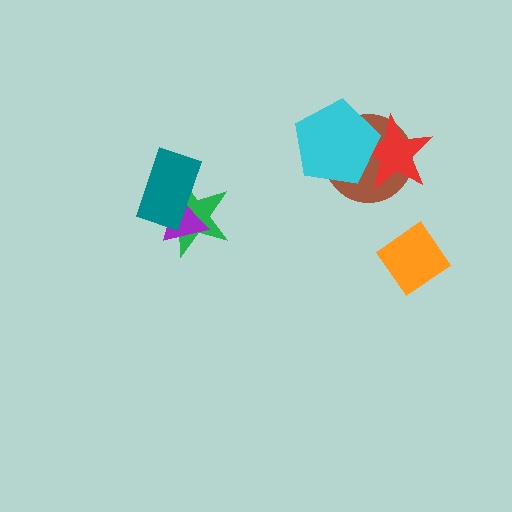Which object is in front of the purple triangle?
The teal rectangle is in front of the purple triangle.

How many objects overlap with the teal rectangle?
2 objects overlap with the teal rectangle.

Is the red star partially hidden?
Yes, it is partially covered by another shape.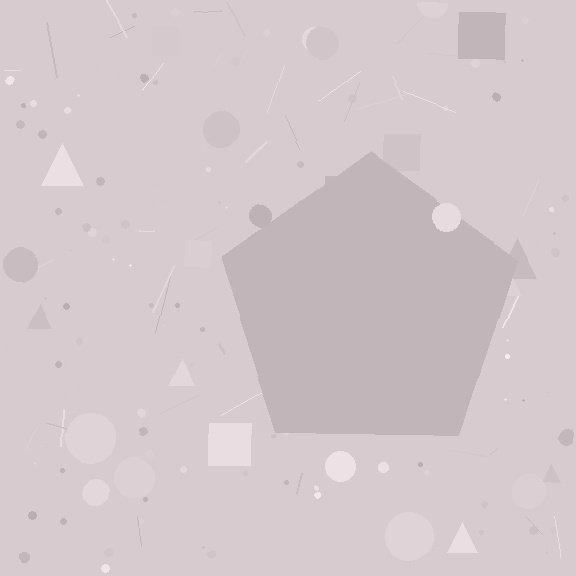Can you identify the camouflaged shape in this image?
The camouflaged shape is a pentagon.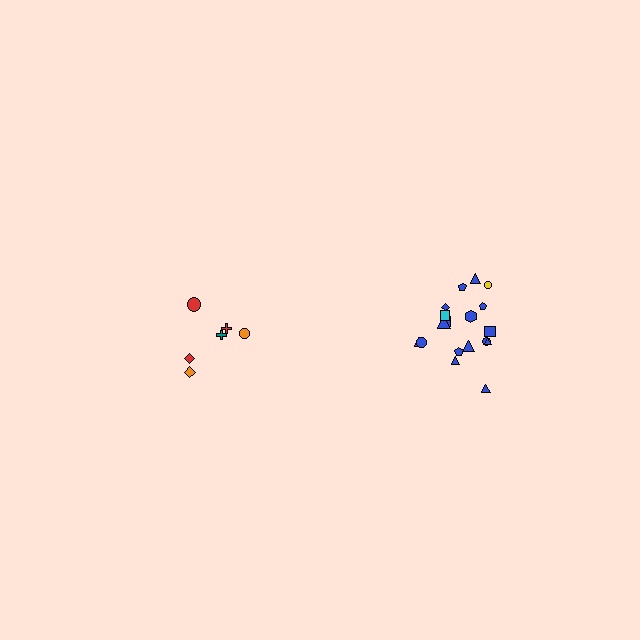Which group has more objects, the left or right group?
The right group.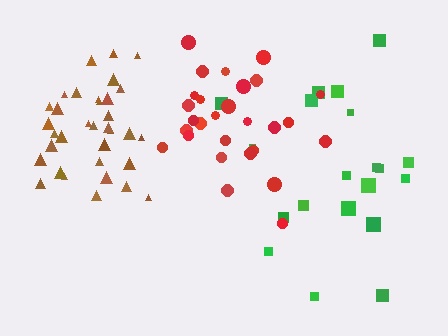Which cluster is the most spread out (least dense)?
Green.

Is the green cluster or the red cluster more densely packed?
Red.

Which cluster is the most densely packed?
Brown.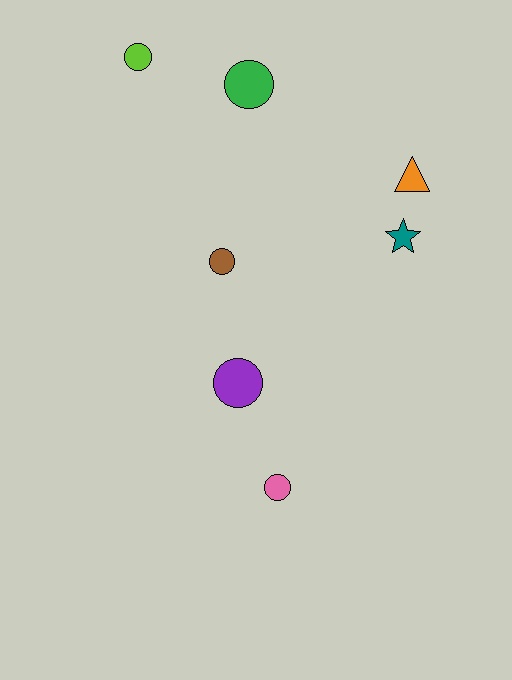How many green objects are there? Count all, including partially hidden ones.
There is 1 green object.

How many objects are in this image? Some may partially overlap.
There are 7 objects.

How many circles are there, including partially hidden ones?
There are 5 circles.